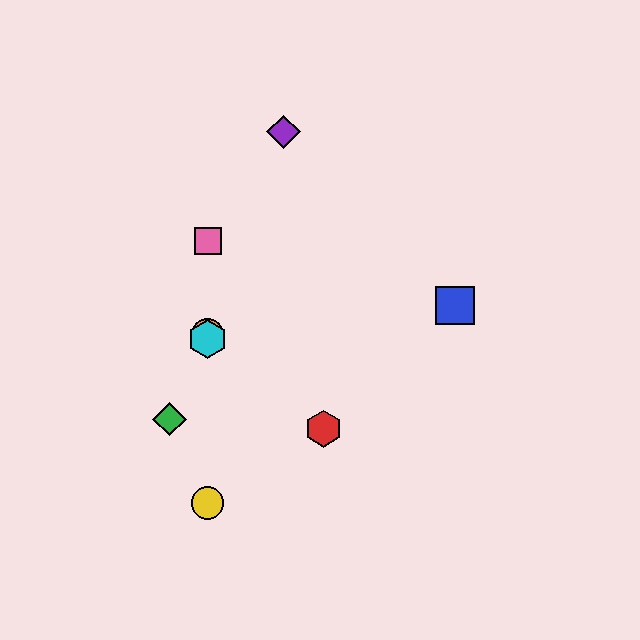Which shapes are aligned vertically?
The yellow circle, the orange circle, the cyan hexagon, the pink square are aligned vertically.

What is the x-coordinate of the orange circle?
The orange circle is at x≈208.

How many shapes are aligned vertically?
4 shapes (the yellow circle, the orange circle, the cyan hexagon, the pink square) are aligned vertically.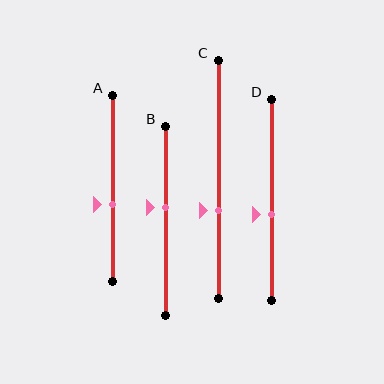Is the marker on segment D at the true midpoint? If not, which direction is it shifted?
No, the marker on segment D is shifted downward by about 7% of the segment length.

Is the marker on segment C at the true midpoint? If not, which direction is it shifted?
No, the marker on segment C is shifted downward by about 13% of the segment length.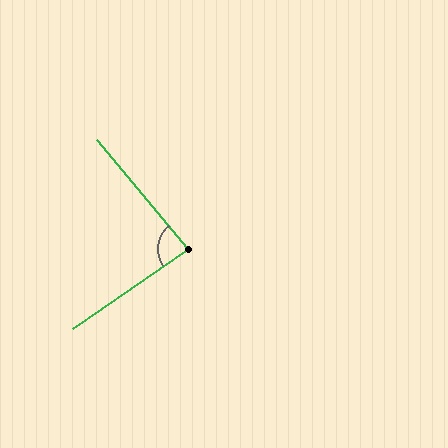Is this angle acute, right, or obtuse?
It is acute.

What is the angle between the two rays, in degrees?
Approximately 85 degrees.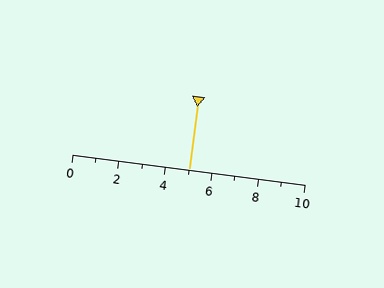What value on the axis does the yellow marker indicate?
The marker indicates approximately 5.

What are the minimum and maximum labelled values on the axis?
The axis runs from 0 to 10.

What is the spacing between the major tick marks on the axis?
The major ticks are spaced 2 apart.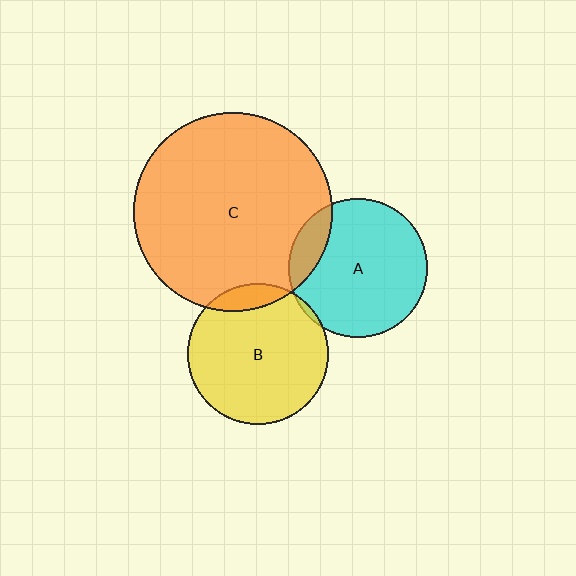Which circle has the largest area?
Circle C (orange).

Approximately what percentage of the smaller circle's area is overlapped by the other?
Approximately 15%.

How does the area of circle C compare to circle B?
Approximately 2.0 times.